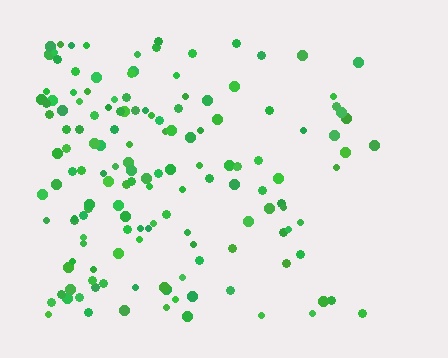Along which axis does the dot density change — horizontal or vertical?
Horizontal.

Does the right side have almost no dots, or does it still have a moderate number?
Still a moderate number, just noticeably fewer than the left.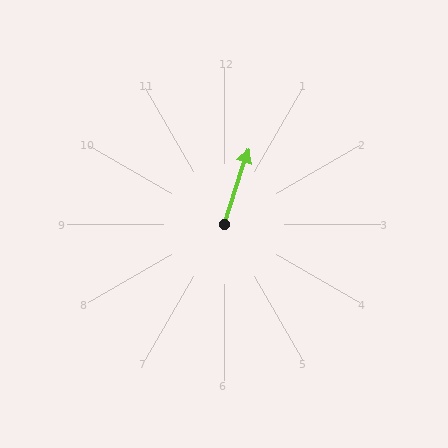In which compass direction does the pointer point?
North.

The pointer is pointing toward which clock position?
Roughly 1 o'clock.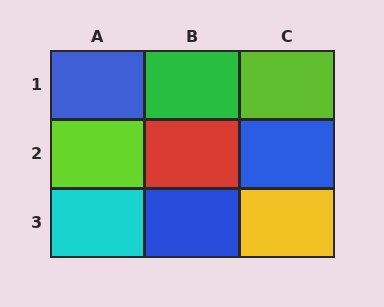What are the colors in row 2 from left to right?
Lime, red, blue.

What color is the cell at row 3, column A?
Cyan.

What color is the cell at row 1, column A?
Blue.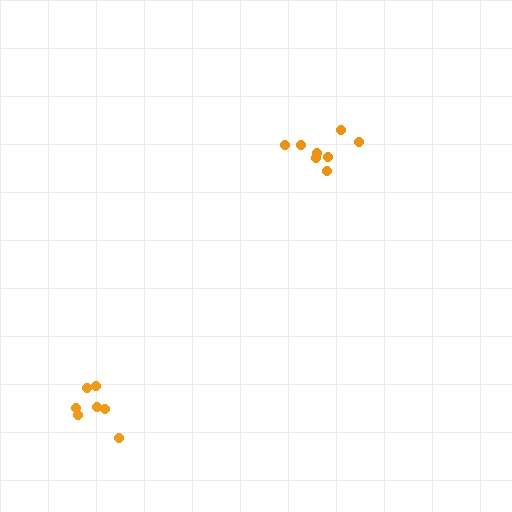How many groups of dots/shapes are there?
There are 2 groups.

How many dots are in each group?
Group 1: 8 dots, Group 2: 7 dots (15 total).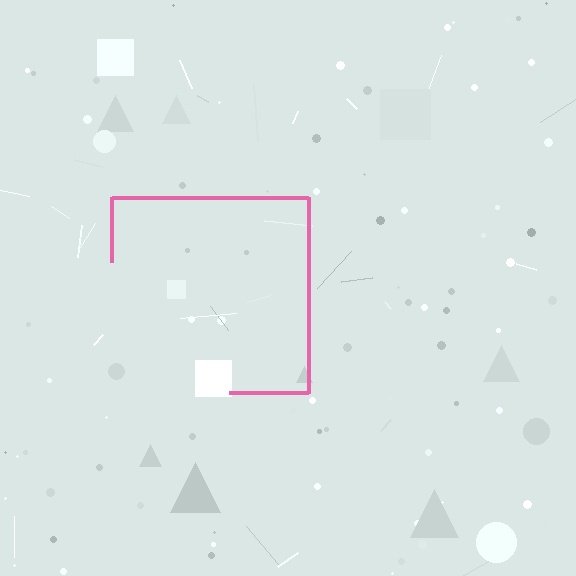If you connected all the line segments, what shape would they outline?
They would outline a square.